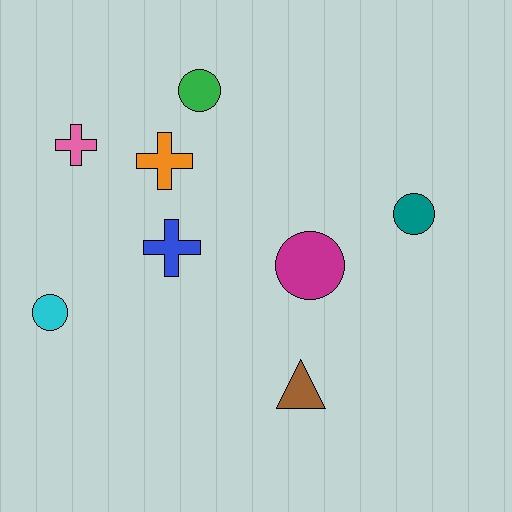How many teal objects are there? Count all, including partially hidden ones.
There is 1 teal object.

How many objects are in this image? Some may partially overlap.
There are 8 objects.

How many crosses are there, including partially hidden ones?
There are 3 crosses.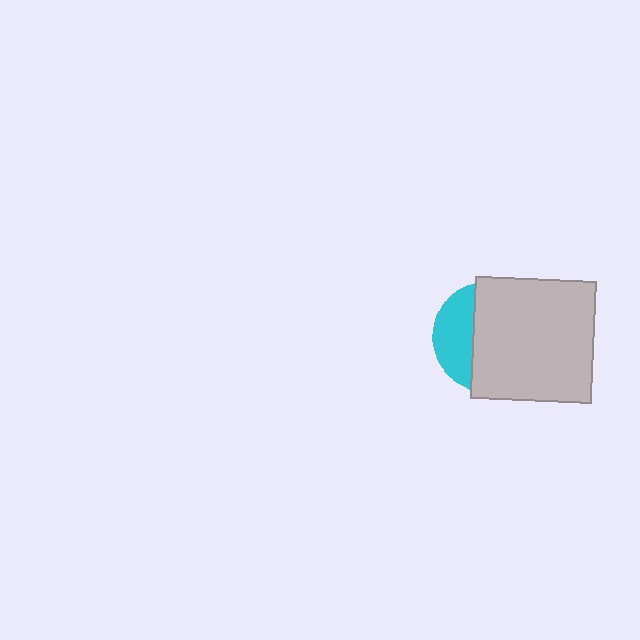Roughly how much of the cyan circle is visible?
A small part of it is visible (roughly 33%).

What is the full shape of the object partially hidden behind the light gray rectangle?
The partially hidden object is a cyan circle.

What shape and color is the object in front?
The object in front is a light gray rectangle.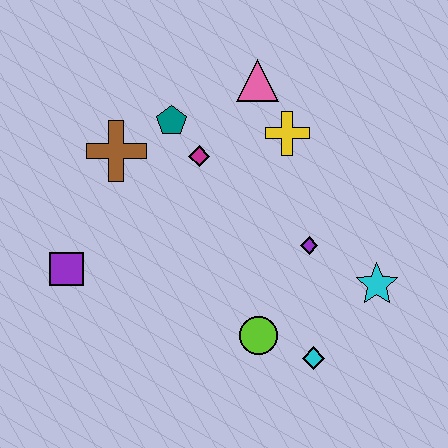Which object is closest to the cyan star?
The purple diamond is closest to the cyan star.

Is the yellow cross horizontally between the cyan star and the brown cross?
Yes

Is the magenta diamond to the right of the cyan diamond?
No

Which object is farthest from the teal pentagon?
The cyan diamond is farthest from the teal pentagon.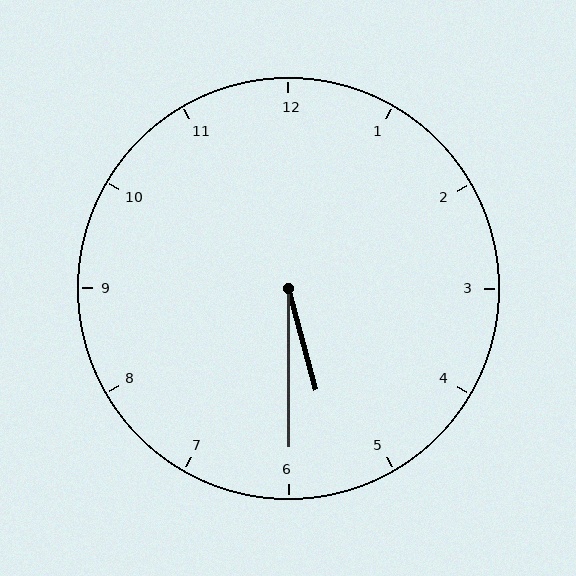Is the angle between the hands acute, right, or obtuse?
It is acute.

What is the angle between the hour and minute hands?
Approximately 15 degrees.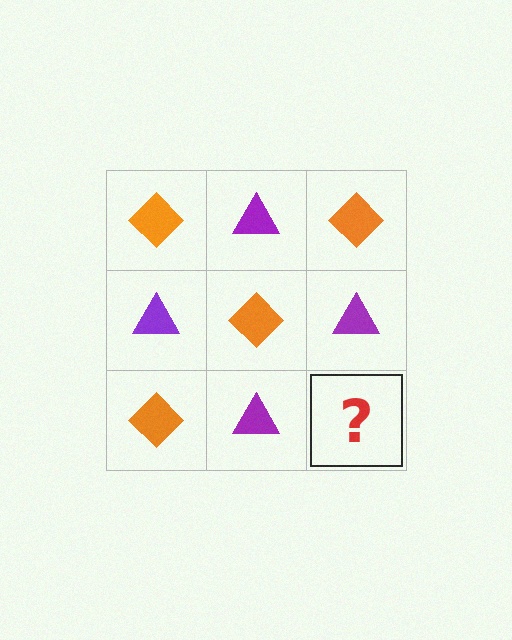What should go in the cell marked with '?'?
The missing cell should contain an orange diamond.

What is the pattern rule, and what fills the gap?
The rule is that it alternates orange diamond and purple triangle in a checkerboard pattern. The gap should be filled with an orange diamond.